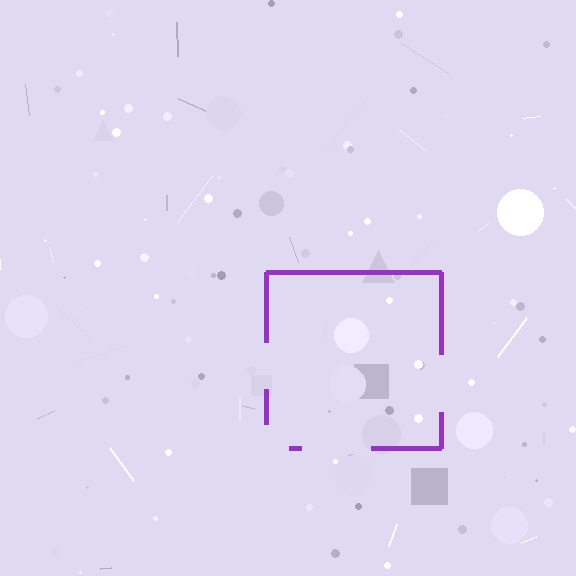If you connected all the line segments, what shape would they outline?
They would outline a square.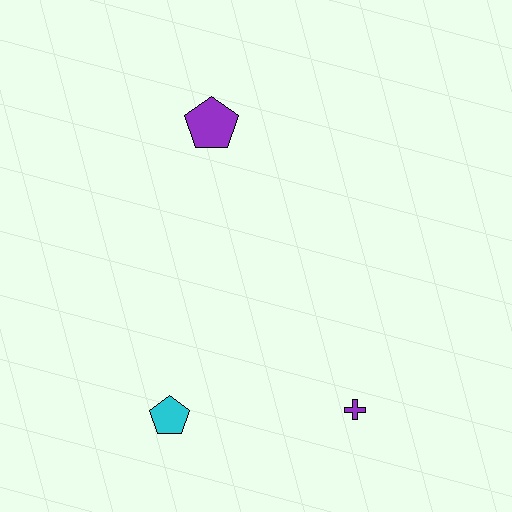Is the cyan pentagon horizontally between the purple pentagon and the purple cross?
No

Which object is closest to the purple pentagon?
The cyan pentagon is closest to the purple pentagon.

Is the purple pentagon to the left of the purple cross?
Yes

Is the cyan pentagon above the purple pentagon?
No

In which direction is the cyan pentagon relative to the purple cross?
The cyan pentagon is to the left of the purple cross.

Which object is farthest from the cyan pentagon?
The purple pentagon is farthest from the cyan pentagon.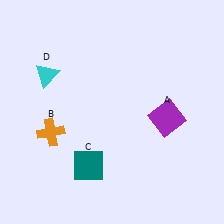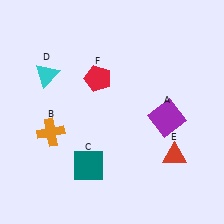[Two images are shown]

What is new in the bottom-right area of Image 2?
A red triangle (E) was added in the bottom-right area of Image 2.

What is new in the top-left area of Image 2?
A red pentagon (F) was added in the top-left area of Image 2.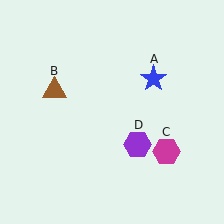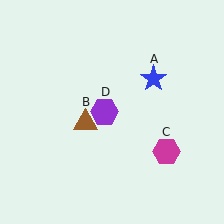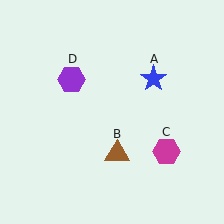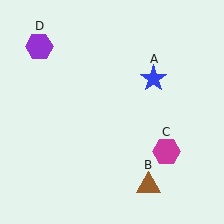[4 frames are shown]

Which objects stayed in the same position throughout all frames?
Blue star (object A) and magenta hexagon (object C) remained stationary.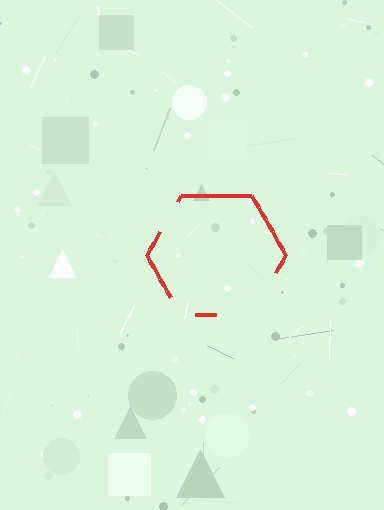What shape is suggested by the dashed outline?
The dashed outline suggests a hexagon.